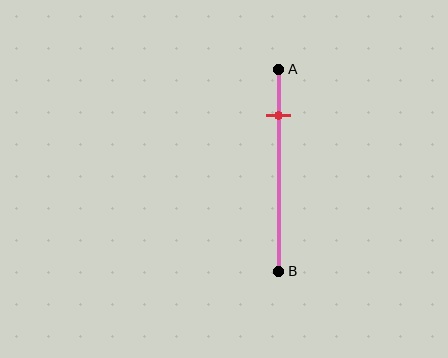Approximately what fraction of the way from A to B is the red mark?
The red mark is approximately 25% of the way from A to B.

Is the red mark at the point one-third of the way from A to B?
No, the mark is at about 25% from A, not at the 33% one-third point.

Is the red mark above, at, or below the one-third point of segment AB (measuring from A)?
The red mark is above the one-third point of segment AB.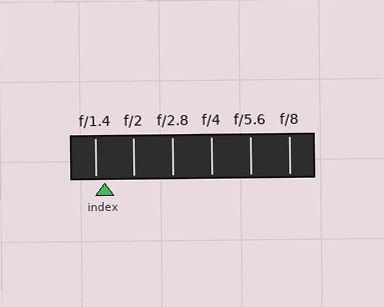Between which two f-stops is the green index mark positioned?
The index mark is between f/1.4 and f/2.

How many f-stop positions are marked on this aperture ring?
There are 6 f-stop positions marked.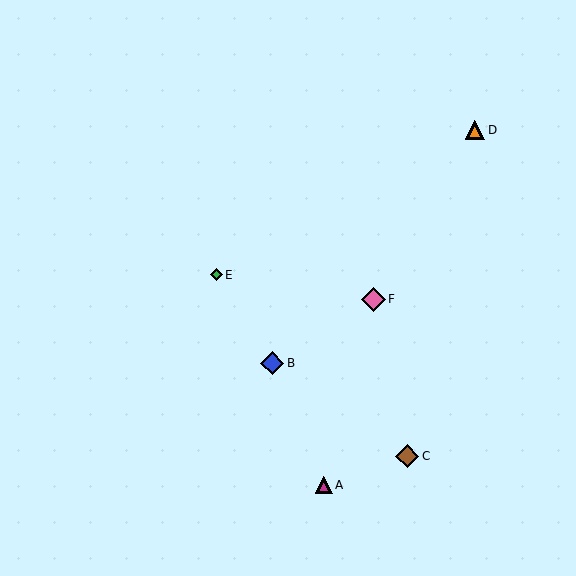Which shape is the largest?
The pink diamond (labeled F) is the largest.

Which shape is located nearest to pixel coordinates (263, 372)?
The blue diamond (labeled B) at (272, 363) is nearest to that location.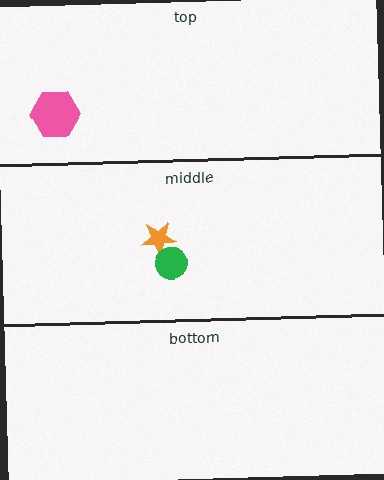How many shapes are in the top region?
1.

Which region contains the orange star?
The middle region.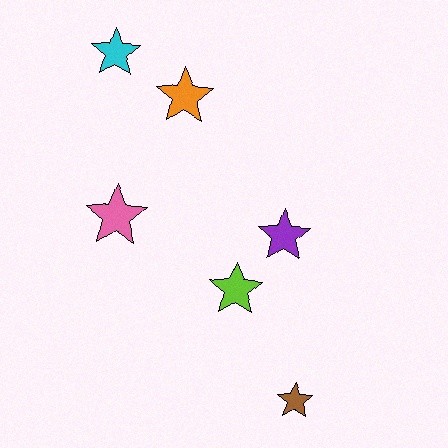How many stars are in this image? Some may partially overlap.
There are 6 stars.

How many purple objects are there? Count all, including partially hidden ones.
There is 1 purple object.